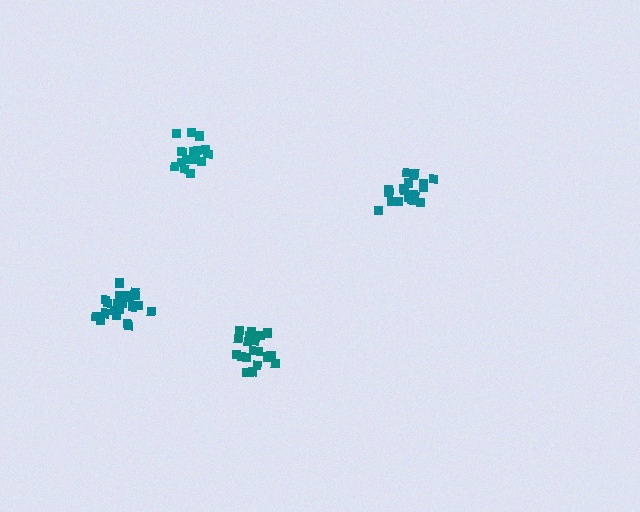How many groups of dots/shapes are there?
There are 4 groups.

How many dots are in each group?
Group 1: 17 dots, Group 2: 20 dots, Group 3: 21 dots, Group 4: 20 dots (78 total).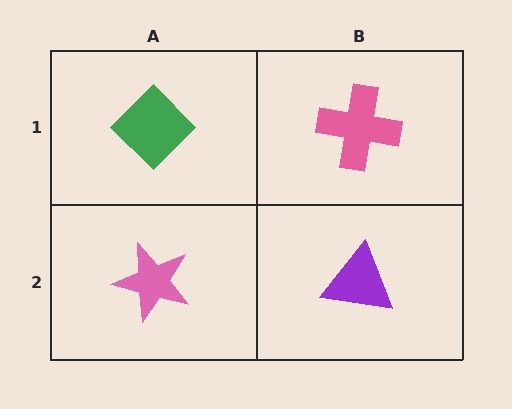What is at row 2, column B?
A purple triangle.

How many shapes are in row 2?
2 shapes.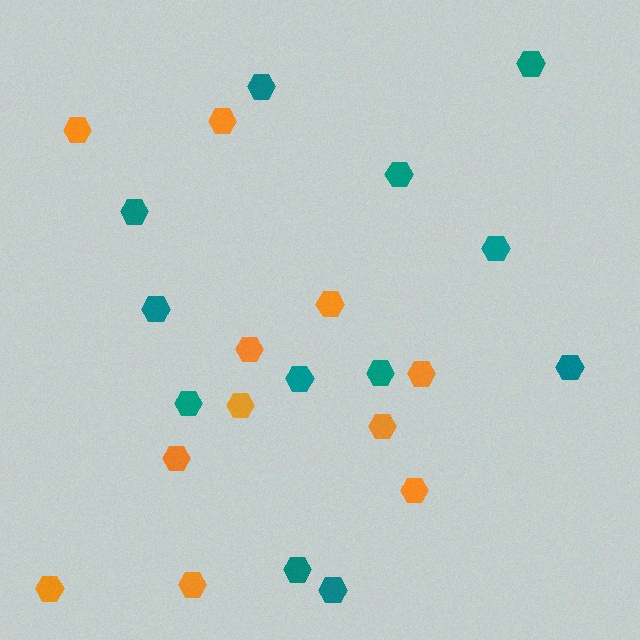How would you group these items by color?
There are 2 groups: one group of teal hexagons (12) and one group of orange hexagons (11).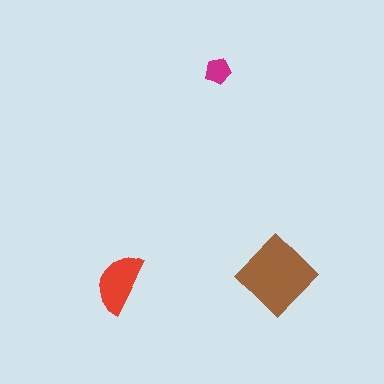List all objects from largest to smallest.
The brown diamond, the red semicircle, the magenta pentagon.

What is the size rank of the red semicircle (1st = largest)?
2nd.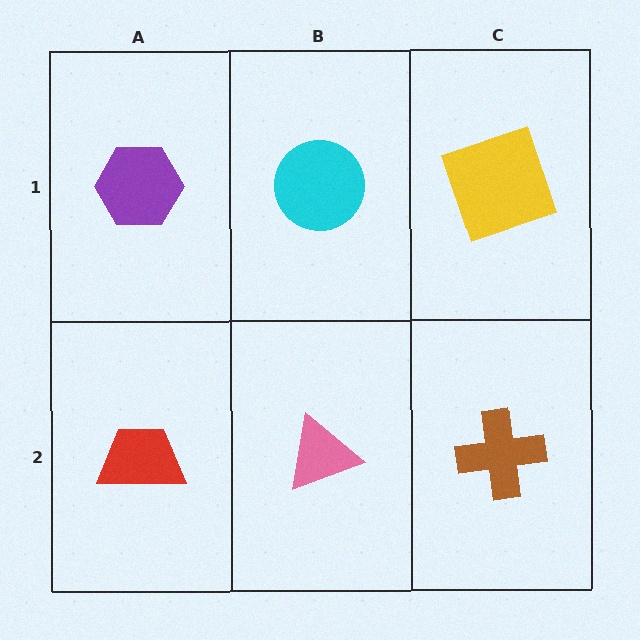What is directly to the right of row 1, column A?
A cyan circle.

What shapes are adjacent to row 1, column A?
A red trapezoid (row 2, column A), a cyan circle (row 1, column B).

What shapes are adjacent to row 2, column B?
A cyan circle (row 1, column B), a red trapezoid (row 2, column A), a brown cross (row 2, column C).